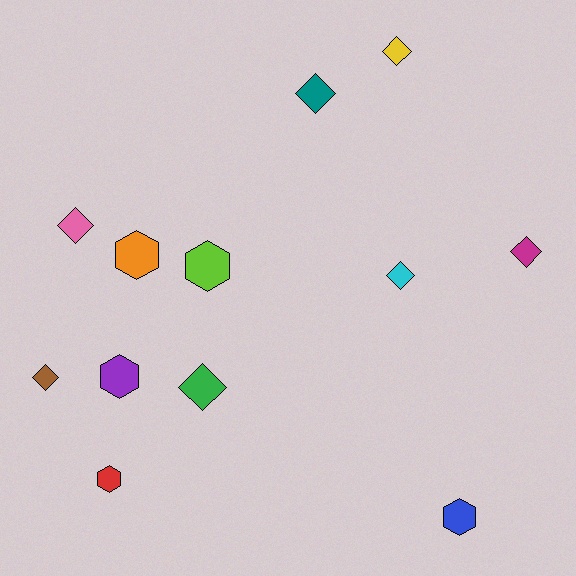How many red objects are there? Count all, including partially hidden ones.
There is 1 red object.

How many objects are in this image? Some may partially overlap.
There are 12 objects.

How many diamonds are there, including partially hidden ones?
There are 7 diamonds.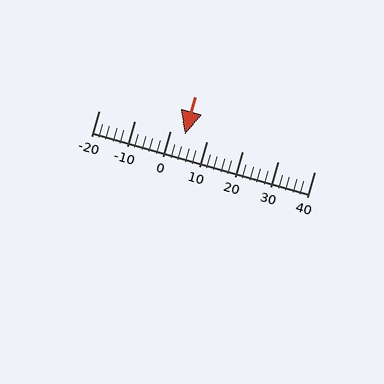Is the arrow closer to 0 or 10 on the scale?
The arrow is closer to 0.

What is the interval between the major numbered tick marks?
The major tick marks are spaced 10 units apart.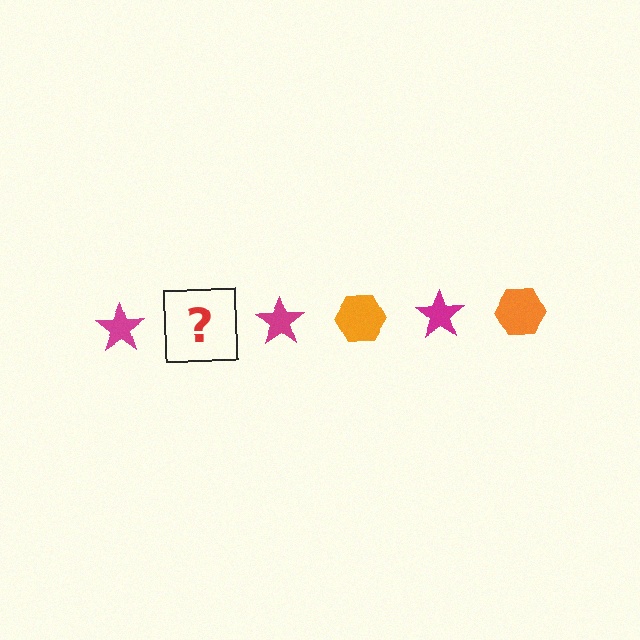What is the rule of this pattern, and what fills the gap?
The rule is that the pattern alternates between magenta star and orange hexagon. The gap should be filled with an orange hexagon.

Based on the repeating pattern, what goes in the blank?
The blank should be an orange hexagon.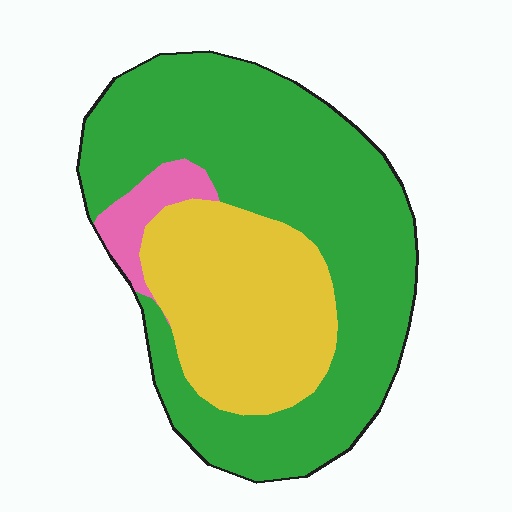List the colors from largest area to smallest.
From largest to smallest: green, yellow, pink.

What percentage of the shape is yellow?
Yellow takes up between a quarter and a half of the shape.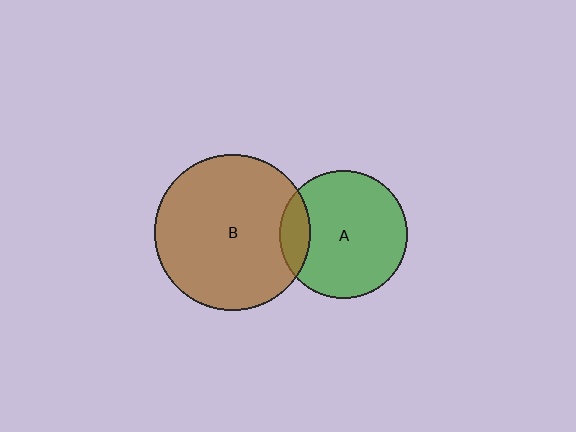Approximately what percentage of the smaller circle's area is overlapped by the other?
Approximately 15%.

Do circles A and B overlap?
Yes.